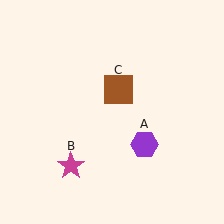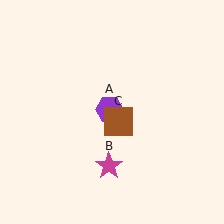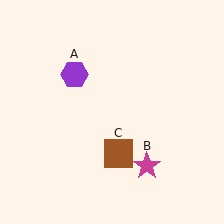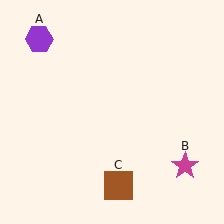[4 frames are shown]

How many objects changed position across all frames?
3 objects changed position: purple hexagon (object A), magenta star (object B), brown square (object C).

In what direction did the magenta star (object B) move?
The magenta star (object B) moved right.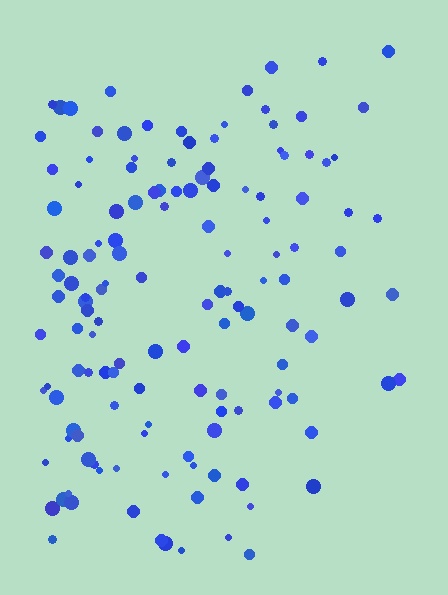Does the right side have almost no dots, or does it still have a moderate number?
Still a moderate number, just noticeably fewer than the left.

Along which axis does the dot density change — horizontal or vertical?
Horizontal.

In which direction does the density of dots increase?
From right to left, with the left side densest.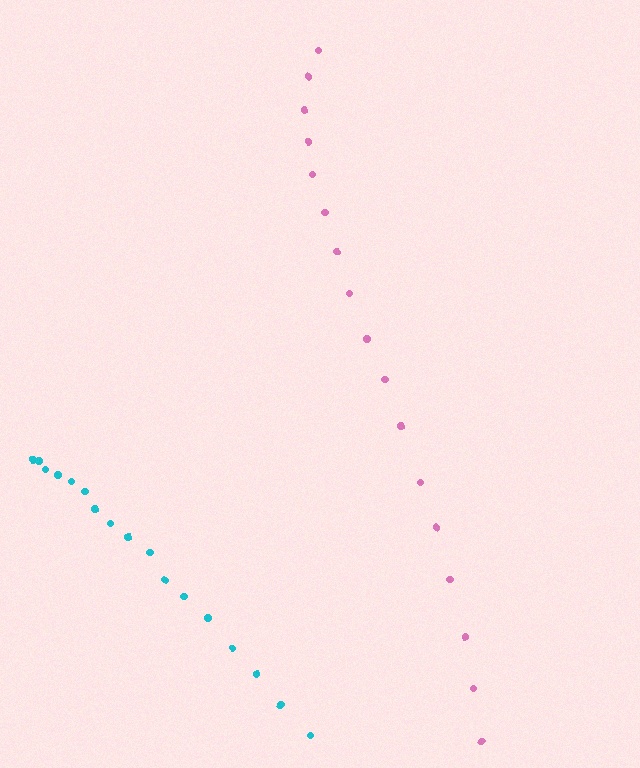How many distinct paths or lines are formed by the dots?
There are 2 distinct paths.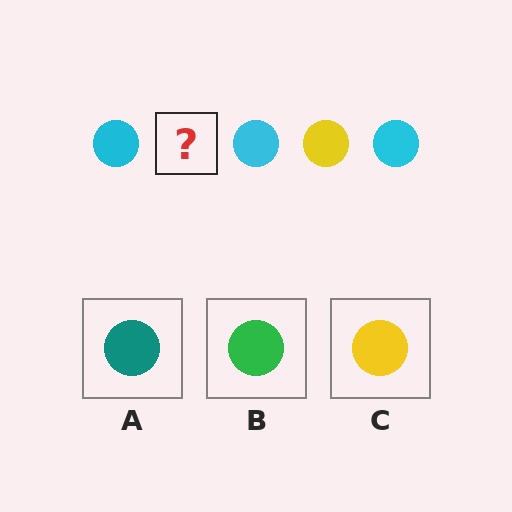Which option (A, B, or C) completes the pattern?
C.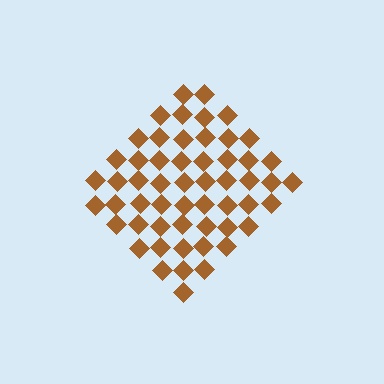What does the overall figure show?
The overall figure shows a diamond.